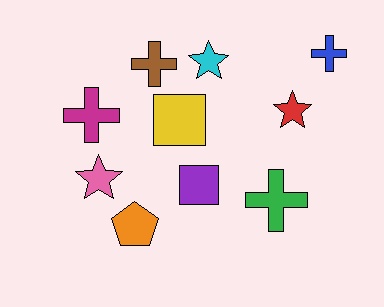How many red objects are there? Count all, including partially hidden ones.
There is 1 red object.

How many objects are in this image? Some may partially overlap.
There are 10 objects.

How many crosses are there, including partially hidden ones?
There are 4 crosses.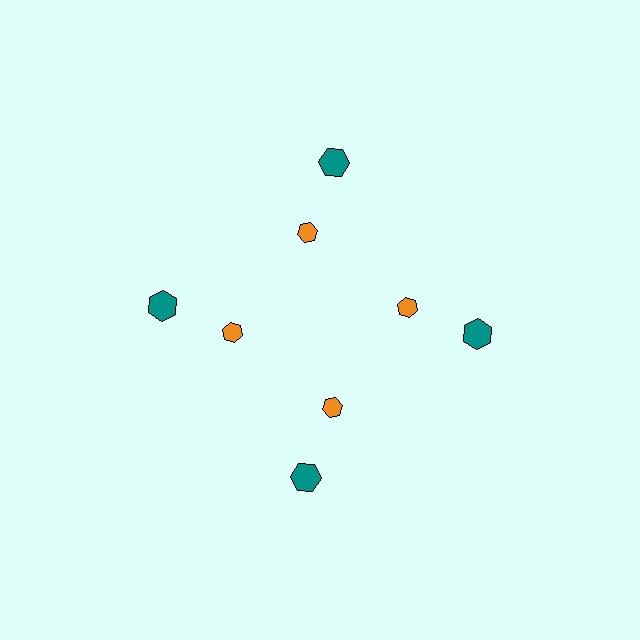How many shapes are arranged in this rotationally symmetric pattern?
There are 8 shapes, arranged in 4 groups of 2.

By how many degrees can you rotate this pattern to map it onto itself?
The pattern maps onto itself every 90 degrees of rotation.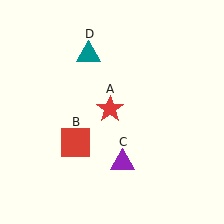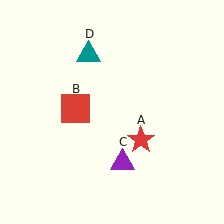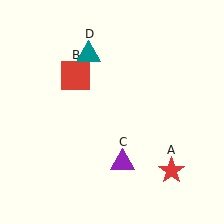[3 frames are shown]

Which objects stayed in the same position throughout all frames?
Purple triangle (object C) and teal triangle (object D) remained stationary.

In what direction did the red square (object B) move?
The red square (object B) moved up.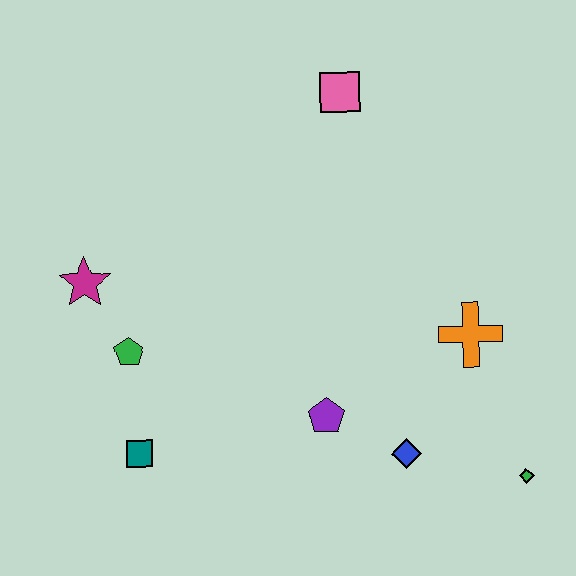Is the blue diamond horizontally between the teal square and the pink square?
No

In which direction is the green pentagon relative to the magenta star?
The green pentagon is below the magenta star.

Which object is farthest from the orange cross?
The magenta star is farthest from the orange cross.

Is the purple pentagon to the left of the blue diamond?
Yes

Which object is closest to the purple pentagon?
The blue diamond is closest to the purple pentagon.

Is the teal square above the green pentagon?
No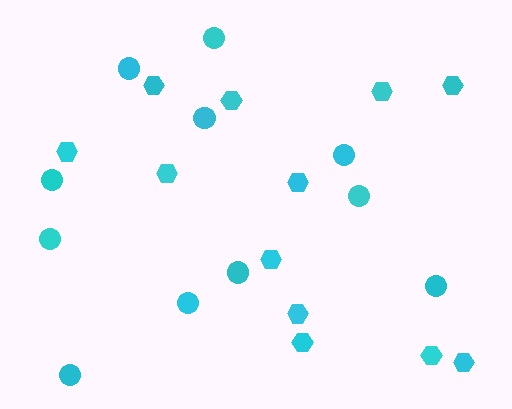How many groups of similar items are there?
There are 2 groups: one group of circles (11) and one group of hexagons (12).